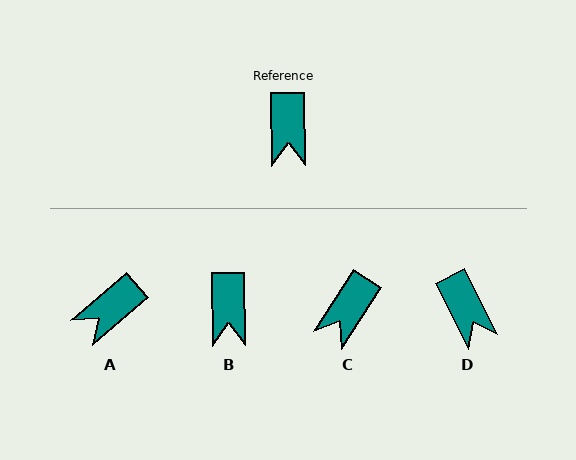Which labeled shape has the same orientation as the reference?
B.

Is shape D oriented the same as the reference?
No, it is off by about 26 degrees.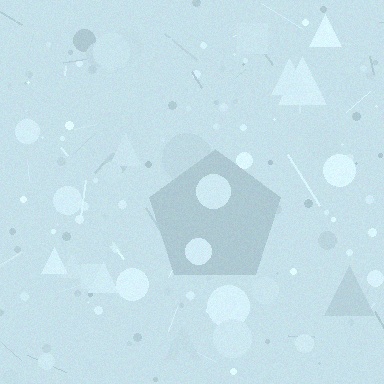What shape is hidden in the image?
A pentagon is hidden in the image.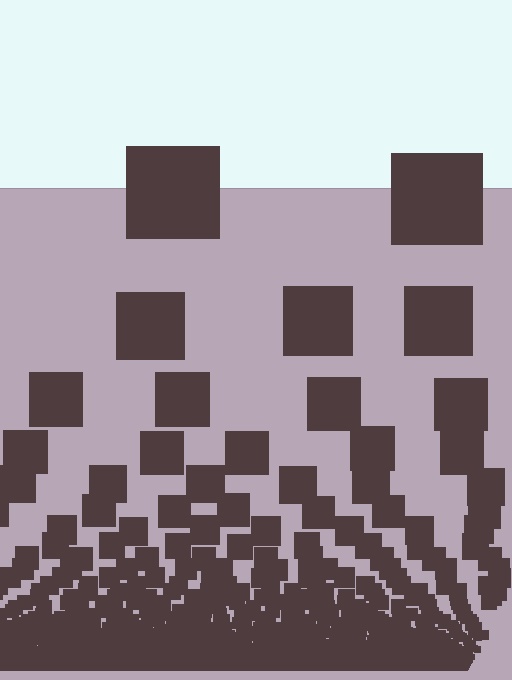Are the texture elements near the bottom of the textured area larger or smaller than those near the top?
Smaller. The gradient is inverted — elements near the bottom are smaller and denser.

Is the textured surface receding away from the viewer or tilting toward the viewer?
The surface appears to tilt toward the viewer. Texture elements get larger and sparser toward the top.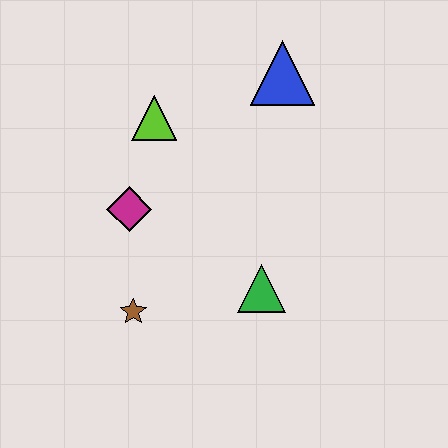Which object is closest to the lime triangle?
The magenta diamond is closest to the lime triangle.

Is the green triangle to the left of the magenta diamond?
No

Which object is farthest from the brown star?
The blue triangle is farthest from the brown star.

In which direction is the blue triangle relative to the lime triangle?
The blue triangle is to the right of the lime triangle.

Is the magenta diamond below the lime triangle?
Yes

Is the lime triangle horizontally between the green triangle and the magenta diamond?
Yes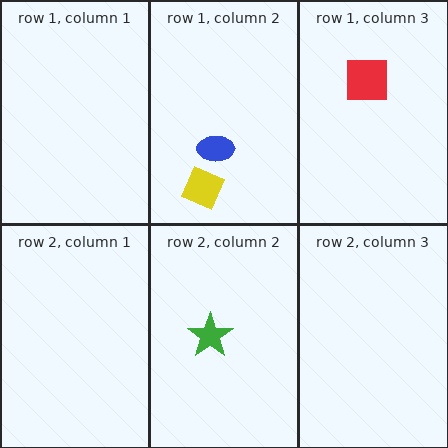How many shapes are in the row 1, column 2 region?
2.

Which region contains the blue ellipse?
The row 1, column 2 region.